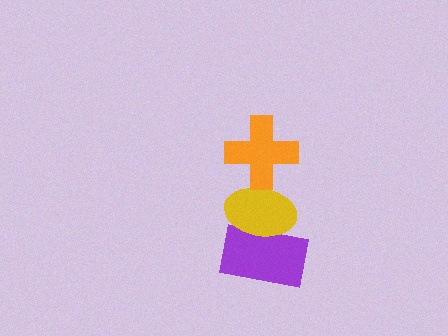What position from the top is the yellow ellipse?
The yellow ellipse is 2nd from the top.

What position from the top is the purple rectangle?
The purple rectangle is 3rd from the top.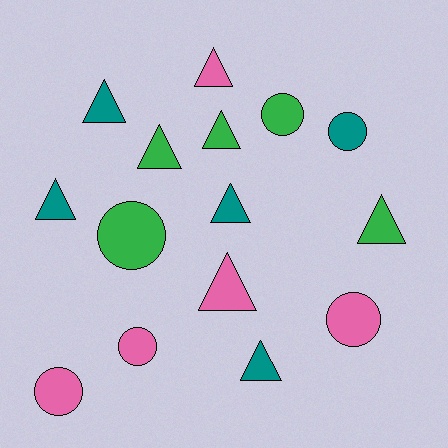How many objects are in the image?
There are 15 objects.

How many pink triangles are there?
There are 2 pink triangles.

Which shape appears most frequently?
Triangle, with 9 objects.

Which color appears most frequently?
Green, with 5 objects.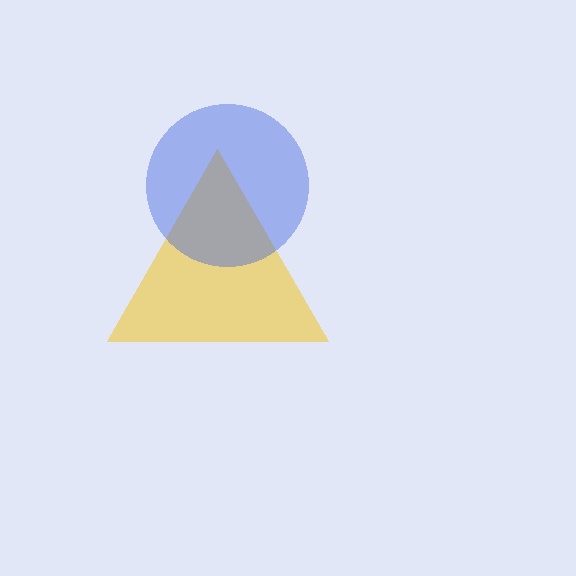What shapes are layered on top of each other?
The layered shapes are: a yellow triangle, a blue circle.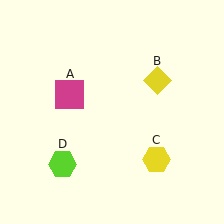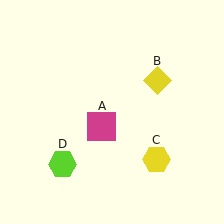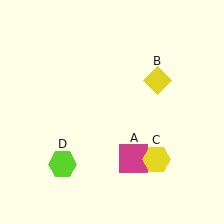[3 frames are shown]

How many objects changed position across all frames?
1 object changed position: magenta square (object A).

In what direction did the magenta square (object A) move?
The magenta square (object A) moved down and to the right.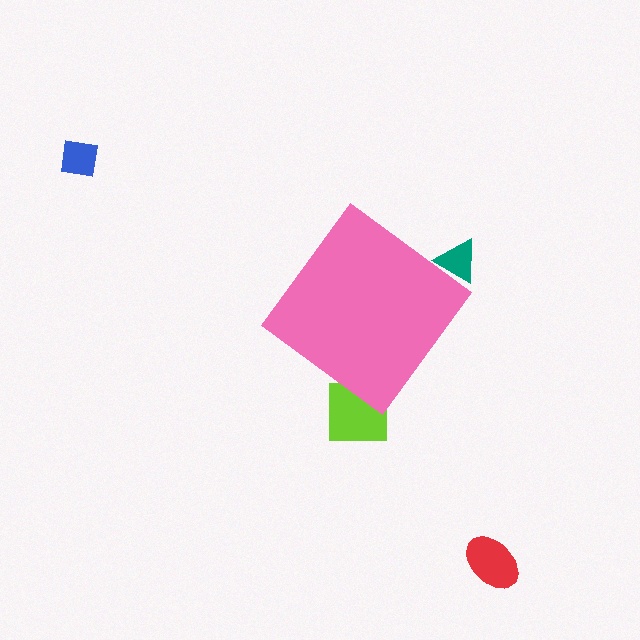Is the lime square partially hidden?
Yes, the lime square is partially hidden behind the pink diamond.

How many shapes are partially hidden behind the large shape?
2 shapes are partially hidden.